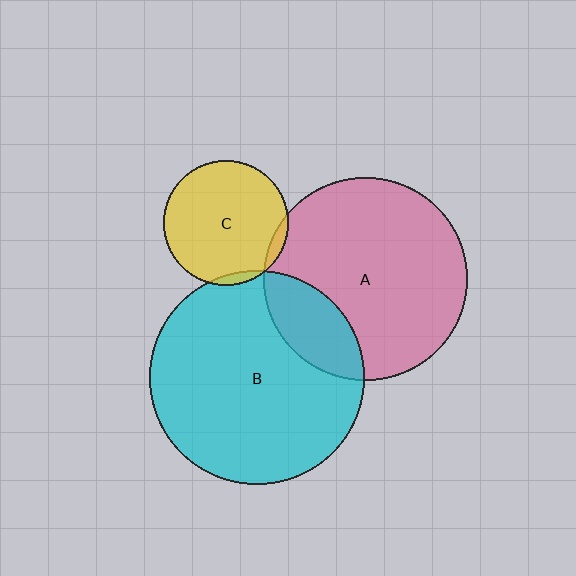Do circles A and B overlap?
Yes.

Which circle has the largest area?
Circle B (cyan).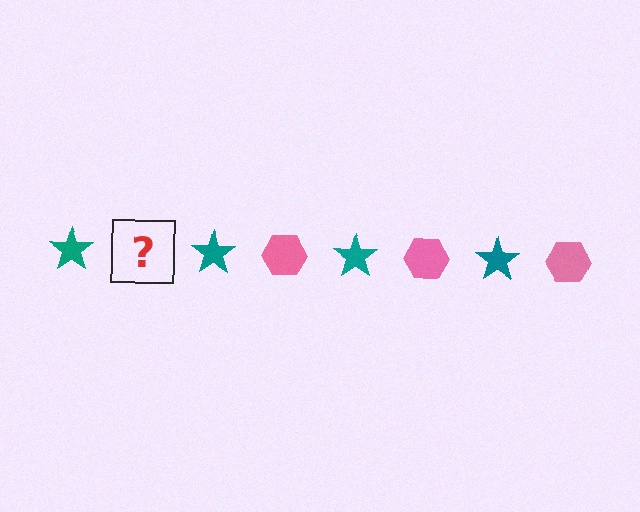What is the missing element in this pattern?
The missing element is a pink hexagon.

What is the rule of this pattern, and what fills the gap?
The rule is that the pattern alternates between teal star and pink hexagon. The gap should be filled with a pink hexagon.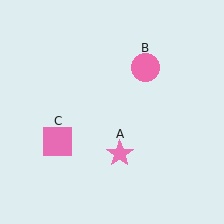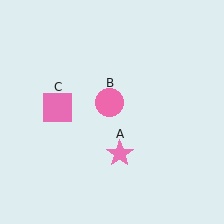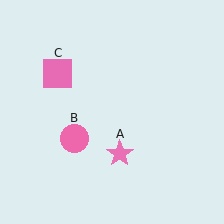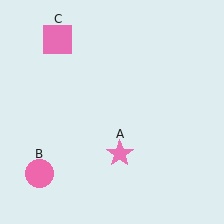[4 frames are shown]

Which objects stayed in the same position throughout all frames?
Pink star (object A) remained stationary.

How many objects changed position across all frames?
2 objects changed position: pink circle (object B), pink square (object C).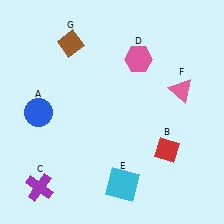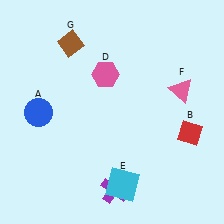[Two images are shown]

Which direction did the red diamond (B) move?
The red diamond (B) moved right.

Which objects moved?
The objects that moved are: the red diamond (B), the purple cross (C), the pink hexagon (D).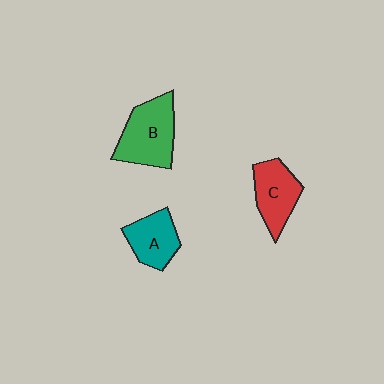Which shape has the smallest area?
Shape A (teal).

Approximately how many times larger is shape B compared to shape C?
Approximately 1.3 times.